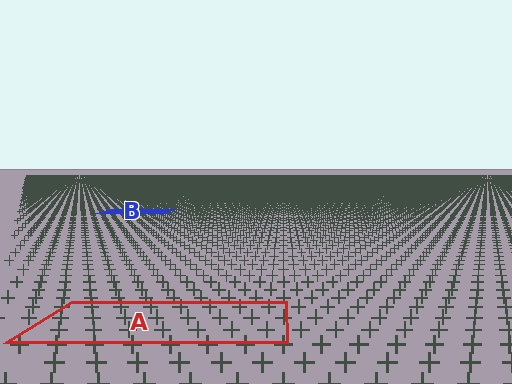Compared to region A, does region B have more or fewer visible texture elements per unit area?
Region B has more texture elements per unit area — they are packed more densely because it is farther away.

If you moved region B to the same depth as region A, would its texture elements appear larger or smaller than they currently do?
They would appear larger. At a closer depth, the same texture elements are projected at a bigger on-screen size.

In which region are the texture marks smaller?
The texture marks are smaller in region B, because it is farther away.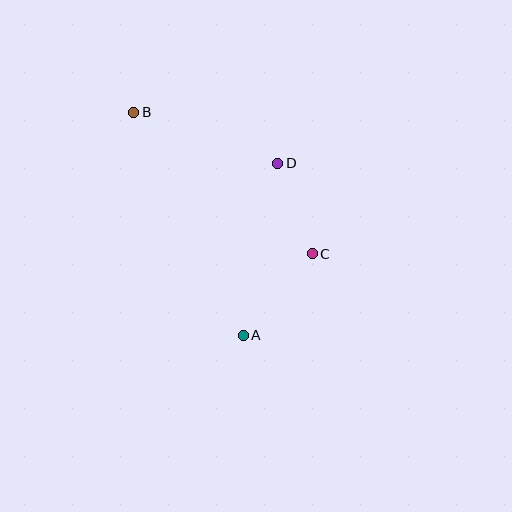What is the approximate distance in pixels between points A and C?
The distance between A and C is approximately 107 pixels.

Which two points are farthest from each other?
Points A and B are farthest from each other.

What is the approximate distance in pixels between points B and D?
The distance between B and D is approximately 153 pixels.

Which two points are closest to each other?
Points C and D are closest to each other.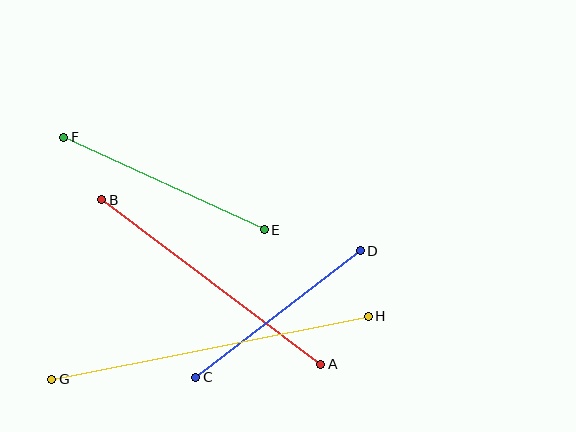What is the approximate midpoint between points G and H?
The midpoint is at approximately (210, 348) pixels.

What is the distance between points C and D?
The distance is approximately 207 pixels.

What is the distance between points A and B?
The distance is approximately 274 pixels.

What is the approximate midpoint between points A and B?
The midpoint is at approximately (211, 282) pixels.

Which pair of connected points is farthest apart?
Points G and H are farthest apart.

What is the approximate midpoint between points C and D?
The midpoint is at approximately (278, 314) pixels.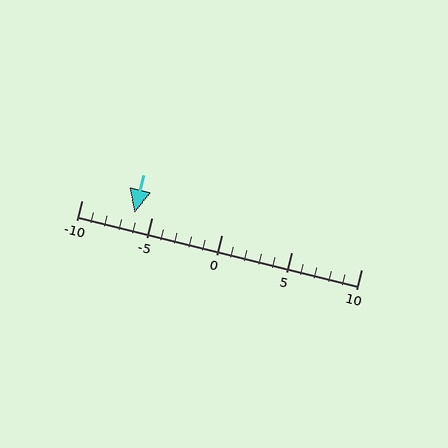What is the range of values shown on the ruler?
The ruler shows values from -10 to 10.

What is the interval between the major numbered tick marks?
The major tick marks are spaced 5 units apart.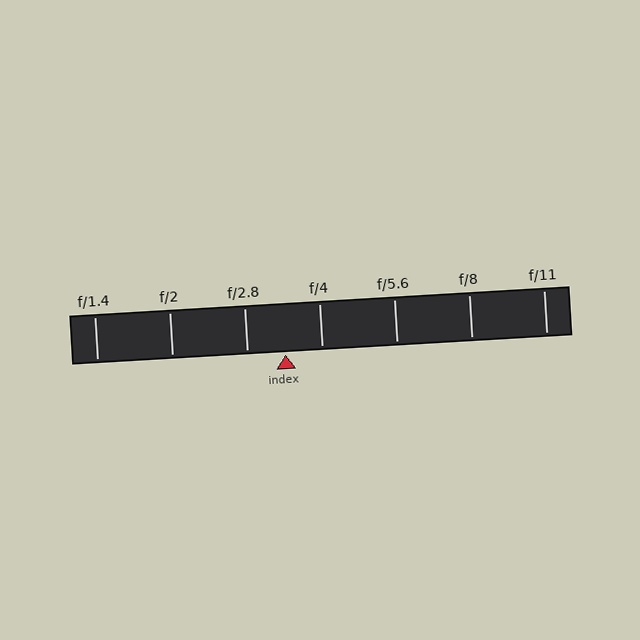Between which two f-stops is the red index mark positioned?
The index mark is between f/2.8 and f/4.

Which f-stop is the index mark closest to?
The index mark is closest to f/4.